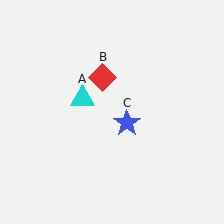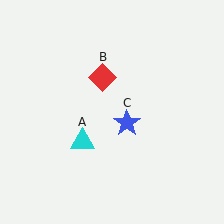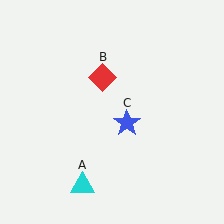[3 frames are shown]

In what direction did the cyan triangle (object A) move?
The cyan triangle (object A) moved down.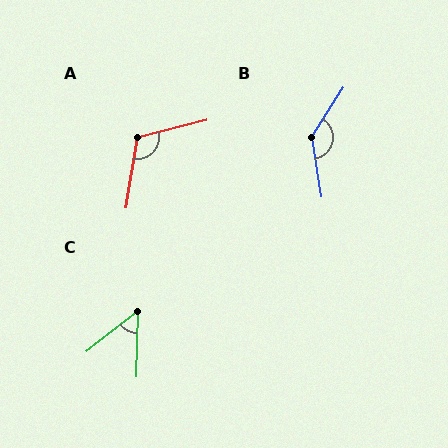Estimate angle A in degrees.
Approximately 113 degrees.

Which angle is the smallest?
C, at approximately 51 degrees.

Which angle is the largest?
B, at approximately 138 degrees.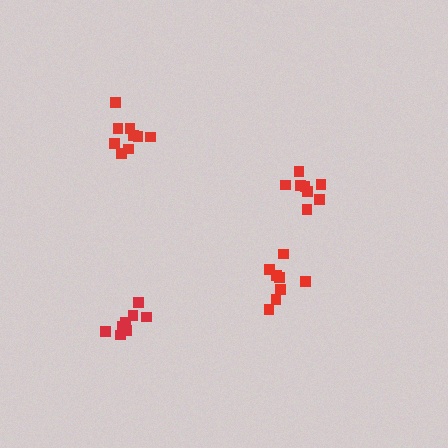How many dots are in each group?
Group 1: 9 dots, Group 2: 8 dots, Group 3: 8 dots, Group 4: 8 dots (33 total).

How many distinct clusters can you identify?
There are 4 distinct clusters.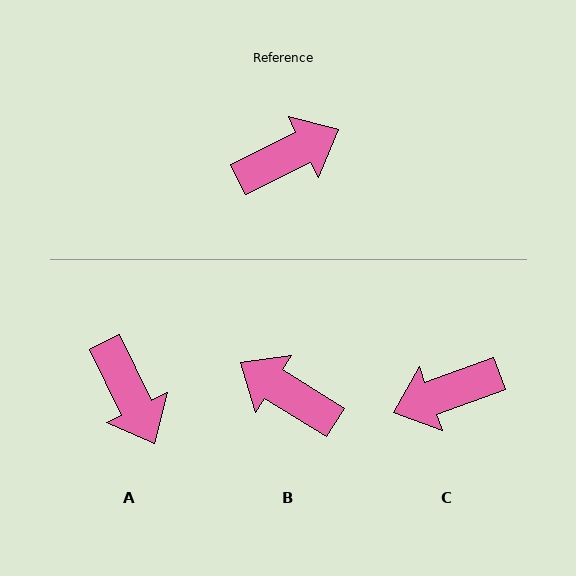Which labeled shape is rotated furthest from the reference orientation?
C, about 174 degrees away.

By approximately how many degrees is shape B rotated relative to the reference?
Approximately 122 degrees counter-clockwise.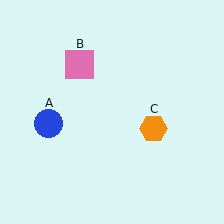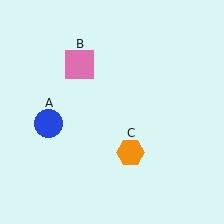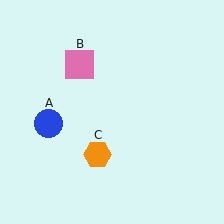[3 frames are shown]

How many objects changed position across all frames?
1 object changed position: orange hexagon (object C).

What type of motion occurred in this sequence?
The orange hexagon (object C) rotated clockwise around the center of the scene.